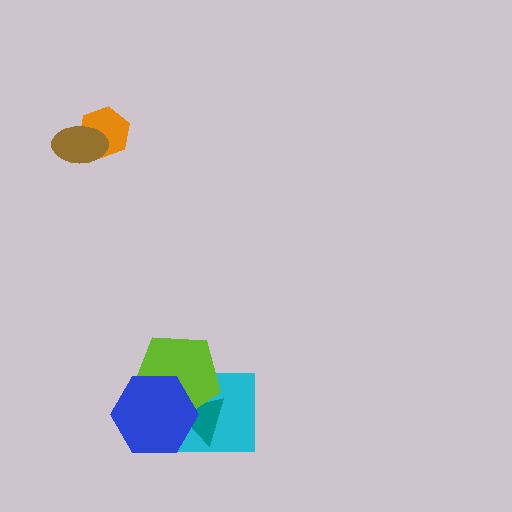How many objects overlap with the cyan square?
3 objects overlap with the cyan square.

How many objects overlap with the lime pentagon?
3 objects overlap with the lime pentagon.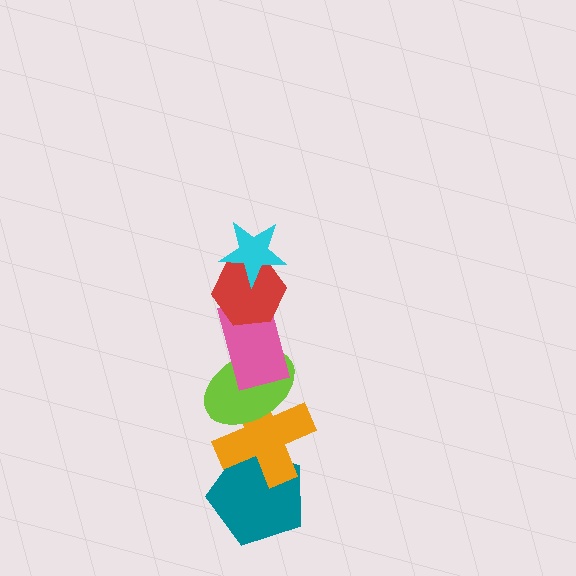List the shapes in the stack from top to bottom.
From top to bottom: the cyan star, the red hexagon, the pink rectangle, the lime ellipse, the orange cross, the teal pentagon.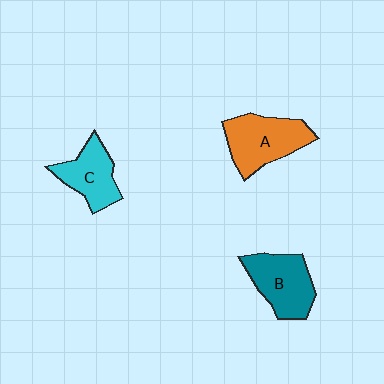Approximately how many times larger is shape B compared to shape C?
Approximately 1.2 times.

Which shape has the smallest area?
Shape C (cyan).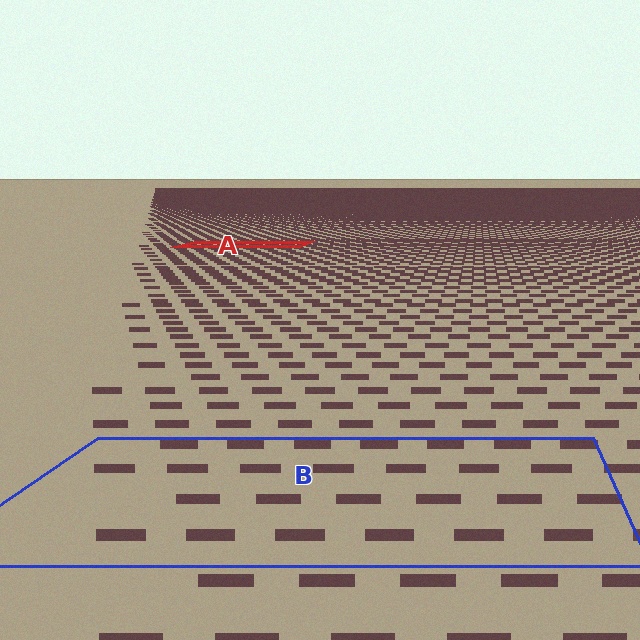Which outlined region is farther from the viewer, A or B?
Region A is farther from the viewer — the texture elements inside it appear smaller and more densely packed.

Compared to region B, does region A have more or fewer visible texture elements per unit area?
Region A has more texture elements per unit area — they are packed more densely because it is farther away.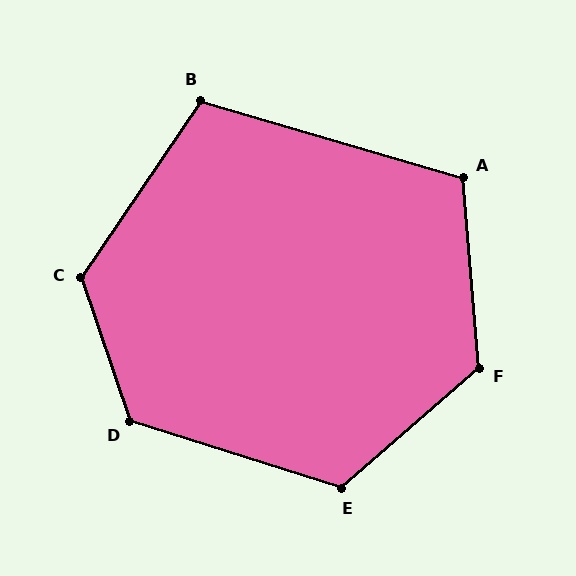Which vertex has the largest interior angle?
C, at approximately 127 degrees.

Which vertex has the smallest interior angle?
B, at approximately 108 degrees.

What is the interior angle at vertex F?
Approximately 126 degrees (obtuse).